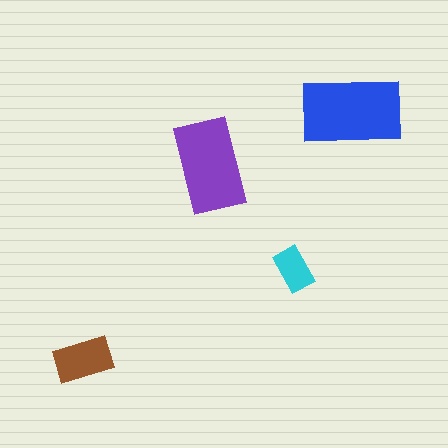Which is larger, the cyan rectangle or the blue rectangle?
The blue one.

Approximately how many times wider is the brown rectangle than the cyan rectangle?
About 1.5 times wider.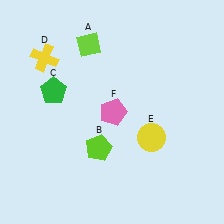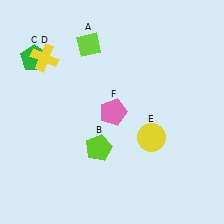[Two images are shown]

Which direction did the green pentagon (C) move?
The green pentagon (C) moved up.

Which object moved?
The green pentagon (C) moved up.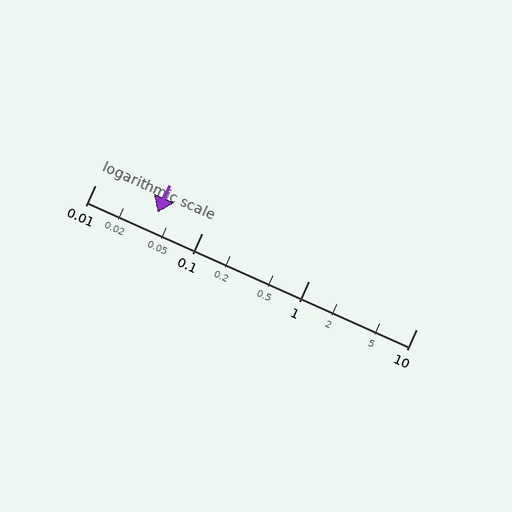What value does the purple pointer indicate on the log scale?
The pointer indicates approximately 0.038.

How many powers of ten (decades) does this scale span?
The scale spans 3 decades, from 0.01 to 10.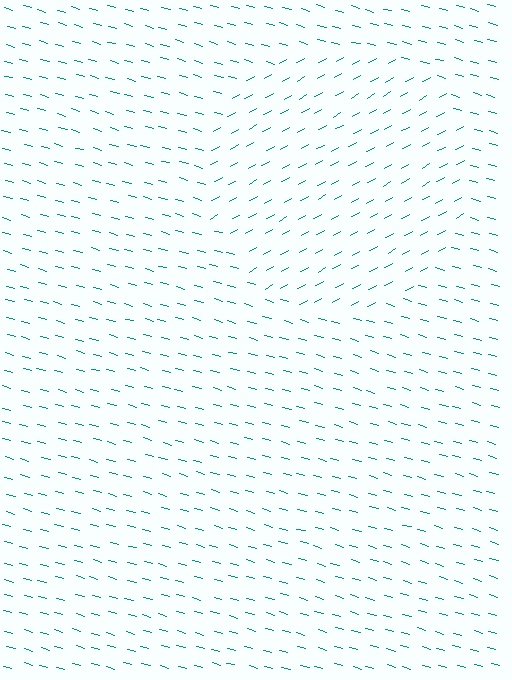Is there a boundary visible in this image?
Yes, there is a texture boundary formed by a change in line orientation.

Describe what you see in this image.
The image is filled with small teal line segments. A circle region in the image has lines oriented differently from the surrounding lines, creating a visible texture boundary.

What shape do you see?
I see a circle.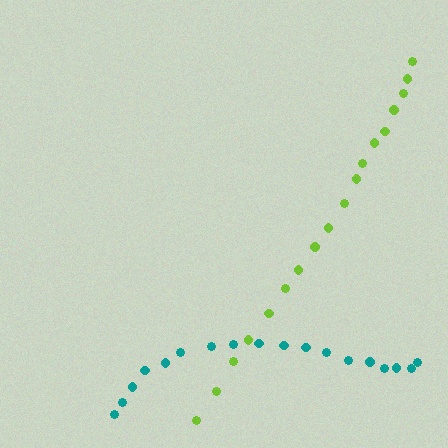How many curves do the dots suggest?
There are 2 distinct paths.